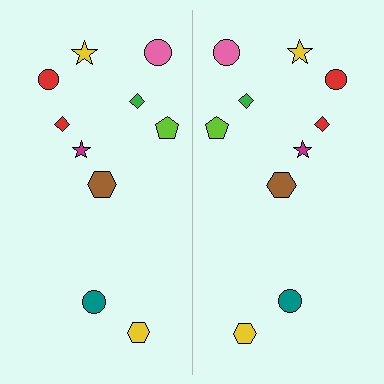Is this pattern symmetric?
Yes, this pattern has bilateral (reflection) symmetry.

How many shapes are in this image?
There are 20 shapes in this image.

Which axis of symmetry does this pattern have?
The pattern has a vertical axis of symmetry running through the center of the image.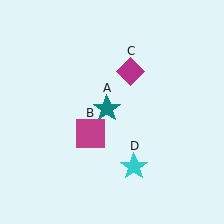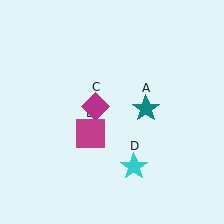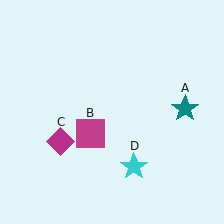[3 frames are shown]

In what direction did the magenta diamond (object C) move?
The magenta diamond (object C) moved down and to the left.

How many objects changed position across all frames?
2 objects changed position: teal star (object A), magenta diamond (object C).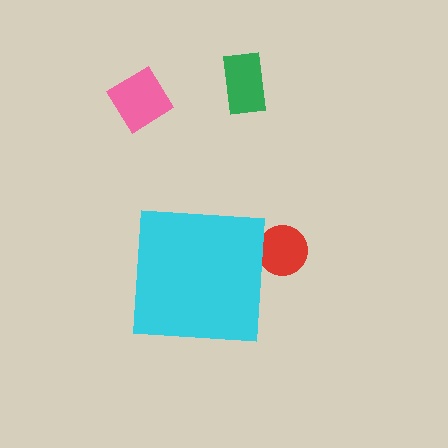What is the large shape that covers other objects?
A cyan square.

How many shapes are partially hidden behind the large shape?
1 shape is partially hidden.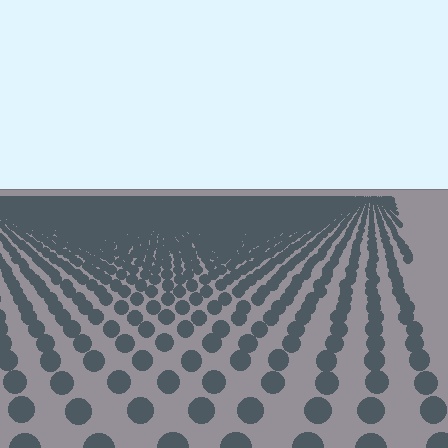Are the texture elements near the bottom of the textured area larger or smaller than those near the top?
Larger. Near the bottom, elements are closer to the viewer and appear at a bigger on-screen size.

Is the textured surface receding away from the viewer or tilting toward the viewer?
The surface is receding away from the viewer. Texture elements get smaller and denser toward the top.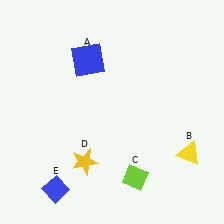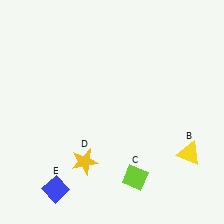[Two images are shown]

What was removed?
The blue square (A) was removed in Image 2.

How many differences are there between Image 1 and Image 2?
There is 1 difference between the two images.